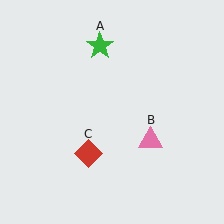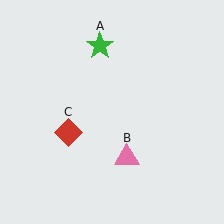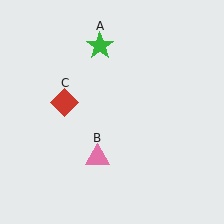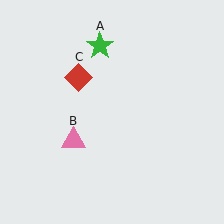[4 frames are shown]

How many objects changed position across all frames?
2 objects changed position: pink triangle (object B), red diamond (object C).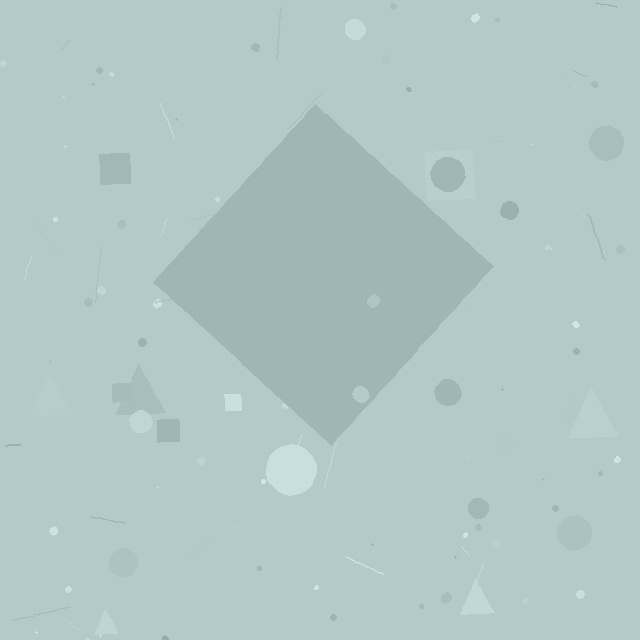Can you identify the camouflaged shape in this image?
The camouflaged shape is a diamond.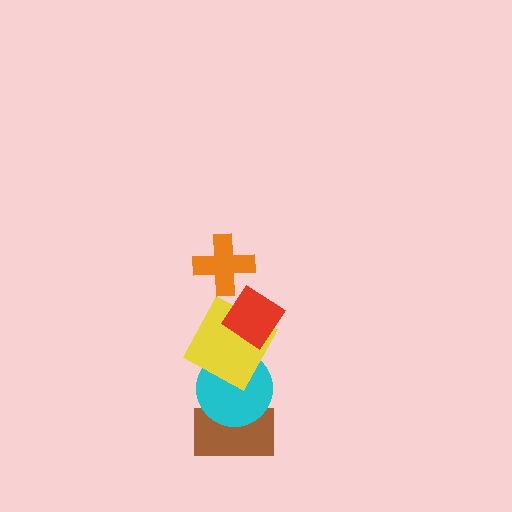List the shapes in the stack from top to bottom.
From top to bottom: the orange cross, the red diamond, the yellow square, the cyan circle, the brown rectangle.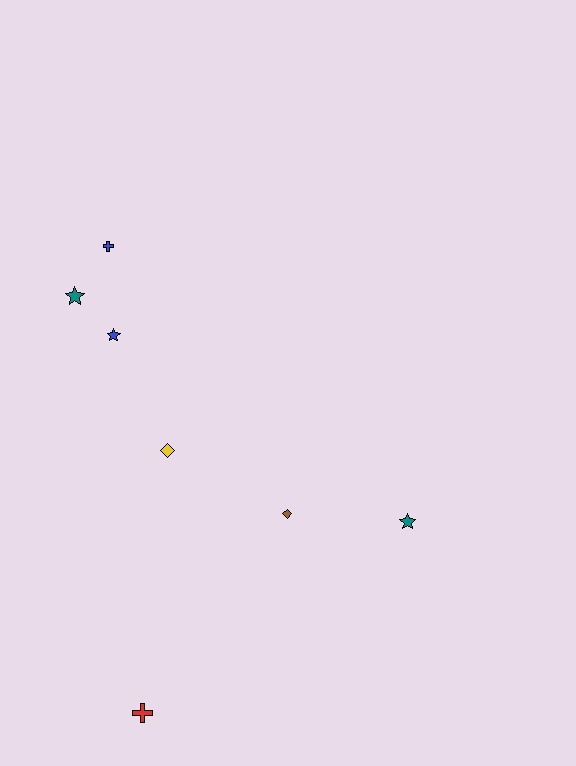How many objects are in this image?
There are 7 objects.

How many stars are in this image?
There are 3 stars.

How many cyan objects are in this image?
There are no cyan objects.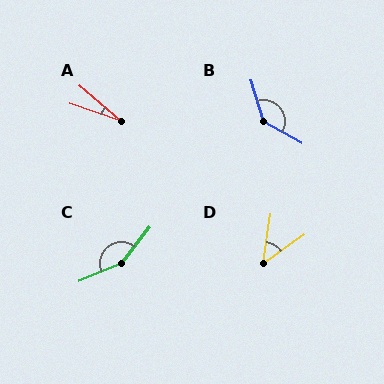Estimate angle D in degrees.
Approximately 46 degrees.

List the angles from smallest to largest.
A (22°), D (46°), B (135°), C (150°).